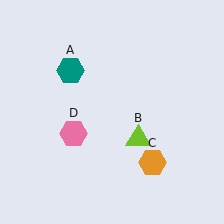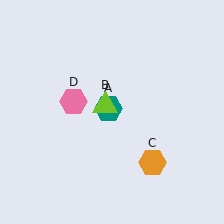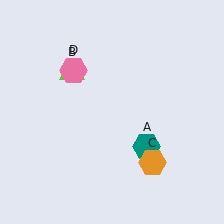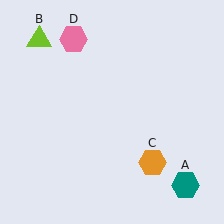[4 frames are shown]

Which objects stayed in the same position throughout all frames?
Orange hexagon (object C) remained stationary.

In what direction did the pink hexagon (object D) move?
The pink hexagon (object D) moved up.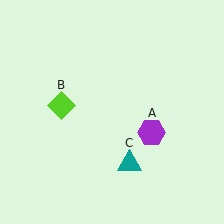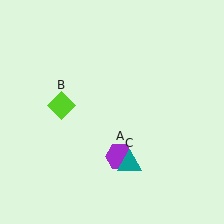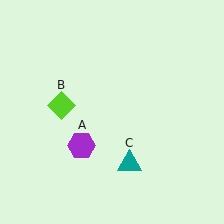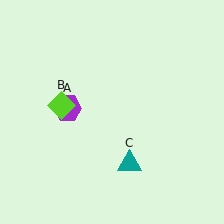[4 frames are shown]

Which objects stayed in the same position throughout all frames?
Lime diamond (object B) and teal triangle (object C) remained stationary.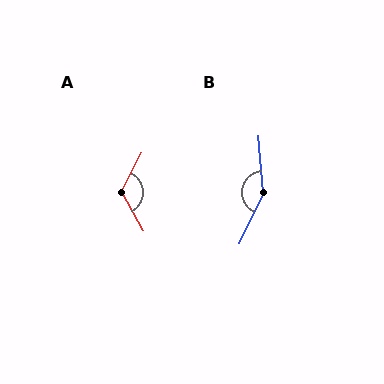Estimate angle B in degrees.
Approximately 150 degrees.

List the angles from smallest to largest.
A (124°), B (150°).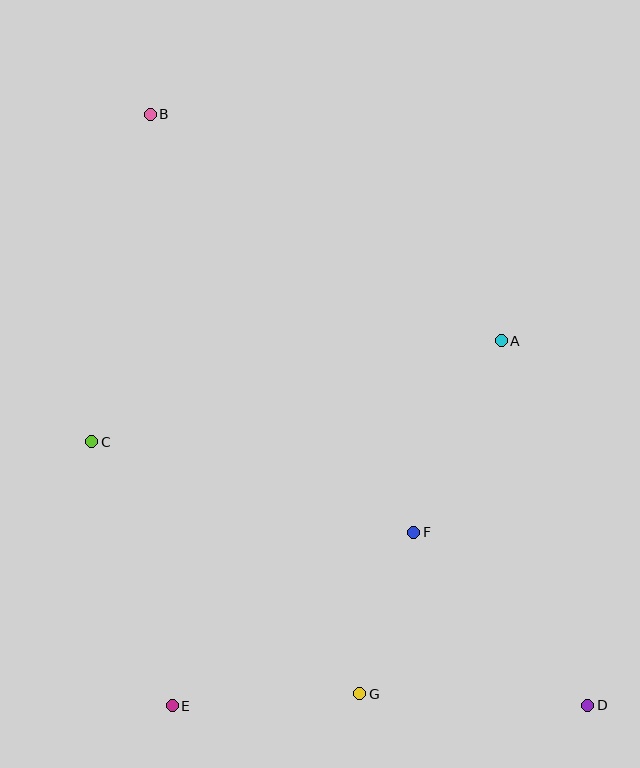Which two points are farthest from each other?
Points B and D are farthest from each other.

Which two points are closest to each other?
Points F and G are closest to each other.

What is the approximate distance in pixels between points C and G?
The distance between C and G is approximately 368 pixels.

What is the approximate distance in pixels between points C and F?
The distance between C and F is approximately 334 pixels.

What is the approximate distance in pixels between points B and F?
The distance between B and F is approximately 494 pixels.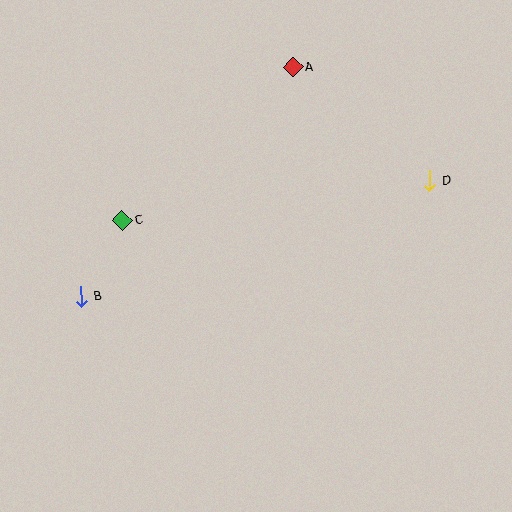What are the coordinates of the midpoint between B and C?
The midpoint between B and C is at (102, 258).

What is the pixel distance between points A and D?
The distance between A and D is 177 pixels.